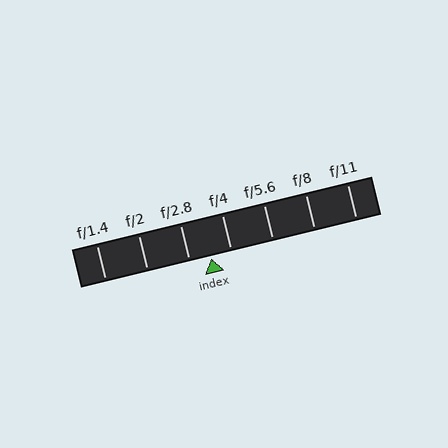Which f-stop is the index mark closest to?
The index mark is closest to f/4.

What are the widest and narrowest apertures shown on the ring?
The widest aperture shown is f/1.4 and the narrowest is f/11.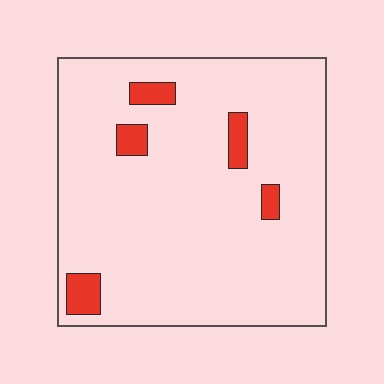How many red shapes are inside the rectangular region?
5.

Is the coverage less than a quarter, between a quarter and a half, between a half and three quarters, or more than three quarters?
Less than a quarter.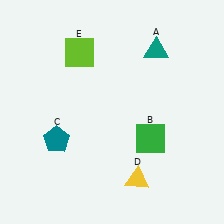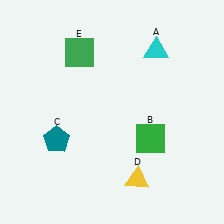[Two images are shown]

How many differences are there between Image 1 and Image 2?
There are 2 differences between the two images.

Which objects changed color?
A changed from teal to cyan. E changed from lime to green.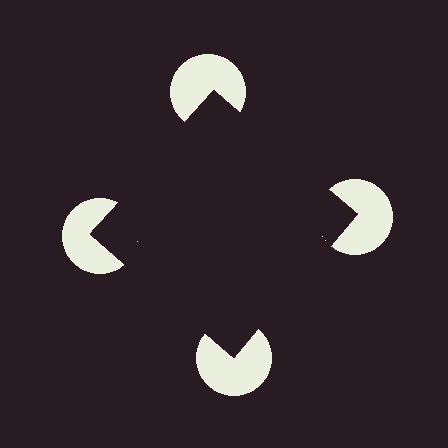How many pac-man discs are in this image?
There are 4 — one at each vertex of the illusory square.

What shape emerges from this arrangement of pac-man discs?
An illusory square — its edges are inferred from the aligned wedge cuts in the pac-man discs, not physically drawn.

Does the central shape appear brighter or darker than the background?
It typically appears slightly darker than the background, even though no actual brightness change is drawn.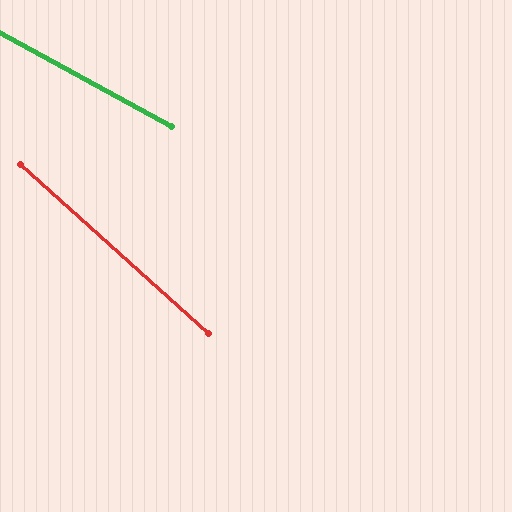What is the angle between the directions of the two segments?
Approximately 13 degrees.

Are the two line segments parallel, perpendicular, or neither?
Neither parallel nor perpendicular — they differ by about 13°.